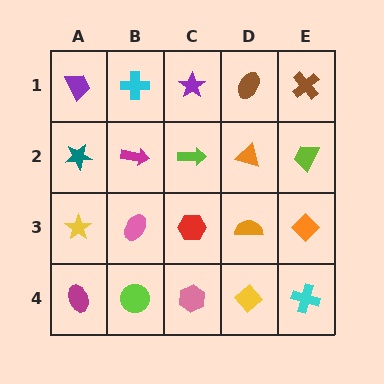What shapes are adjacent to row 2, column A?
A purple trapezoid (row 1, column A), a yellow star (row 3, column A), a magenta arrow (row 2, column B).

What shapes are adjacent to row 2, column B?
A cyan cross (row 1, column B), a pink ellipse (row 3, column B), a teal star (row 2, column A), a lime arrow (row 2, column C).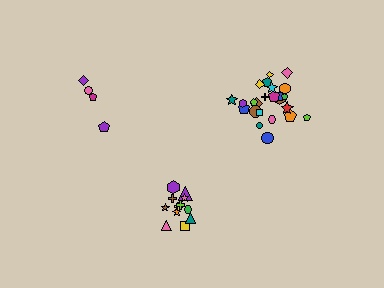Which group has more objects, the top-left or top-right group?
The top-right group.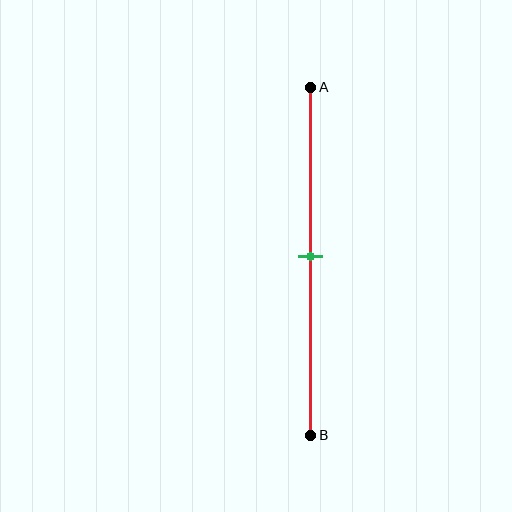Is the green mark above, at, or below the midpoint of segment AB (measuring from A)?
The green mark is approximately at the midpoint of segment AB.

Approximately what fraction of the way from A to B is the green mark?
The green mark is approximately 50% of the way from A to B.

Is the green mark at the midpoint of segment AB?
Yes, the mark is approximately at the midpoint.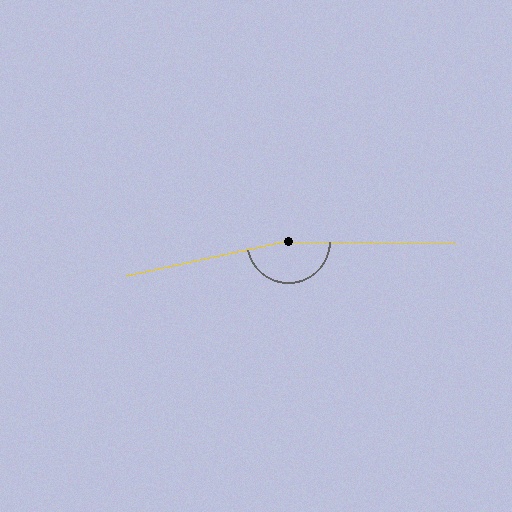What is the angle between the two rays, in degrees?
Approximately 167 degrees.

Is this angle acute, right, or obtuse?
It is obtuse.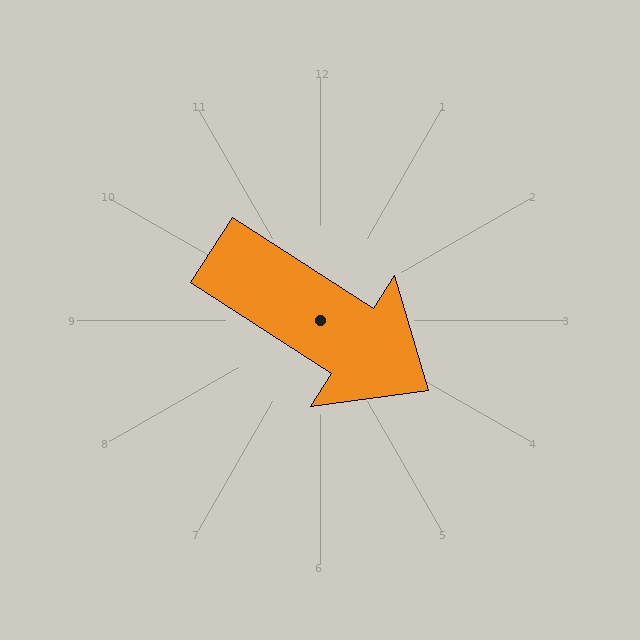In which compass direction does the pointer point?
Southeast.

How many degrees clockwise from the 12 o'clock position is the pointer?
Approximately 123 degrees.